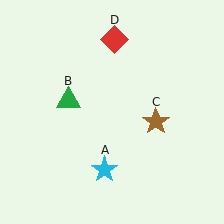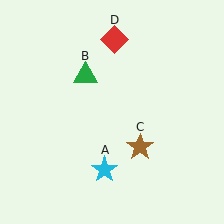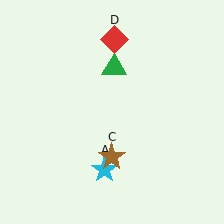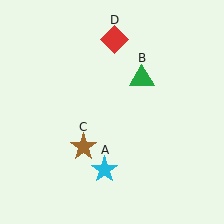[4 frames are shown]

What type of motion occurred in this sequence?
The green triangle (object B), brown star (object C) rotated clockwise around the center of the scene.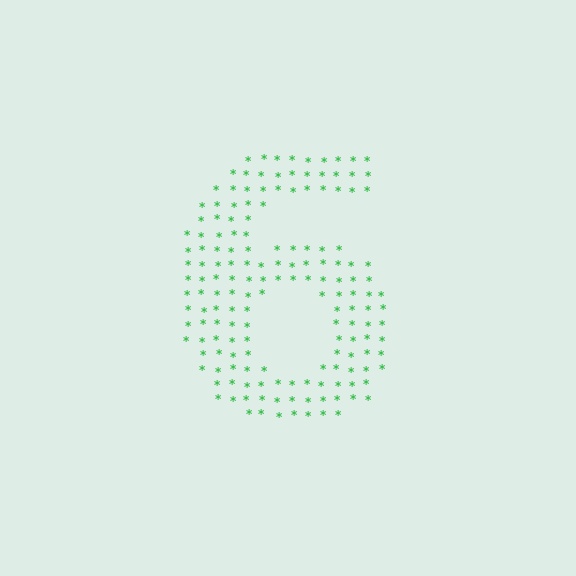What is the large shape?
The large shape is the digit 6.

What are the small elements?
The small elements are asterisks.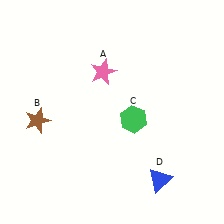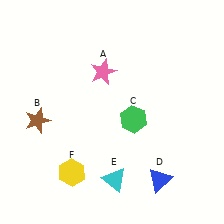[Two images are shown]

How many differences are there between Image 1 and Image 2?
There are 2 differences between the two images.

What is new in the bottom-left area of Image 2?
A yellow hexagon (F) was added in the bottom-left area of Image 2.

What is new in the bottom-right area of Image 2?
A cyan triangle (E) was added in the bottom-right area of Image 2.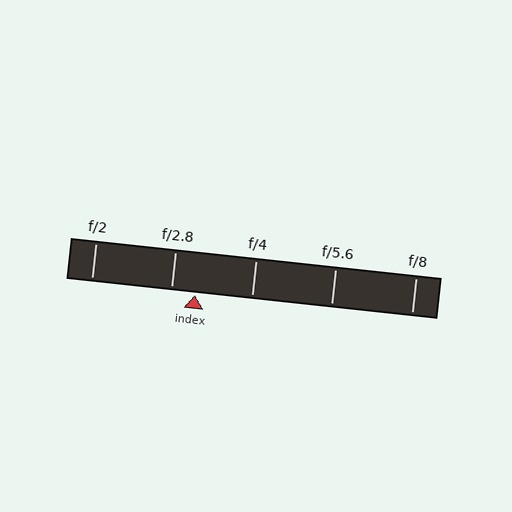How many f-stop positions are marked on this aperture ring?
There are 5 f-stop positions marked.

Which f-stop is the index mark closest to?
The index mark is closest to f/2.8.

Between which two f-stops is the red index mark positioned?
The index mark is between f/2.8 and f/4.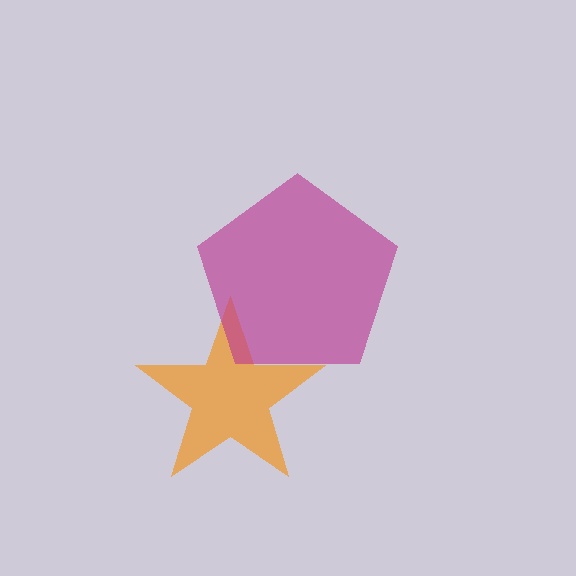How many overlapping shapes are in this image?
There are 2 overlapping shapes in the image.